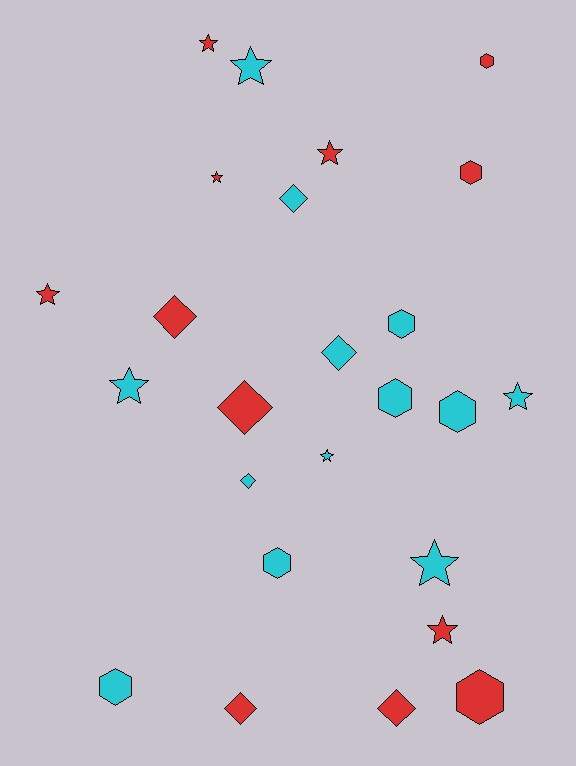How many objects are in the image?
There are 25 objects.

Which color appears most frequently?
Cyan, with 13 objects.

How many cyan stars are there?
There are 5 cyan stars.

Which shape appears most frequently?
Star, with 10 objects.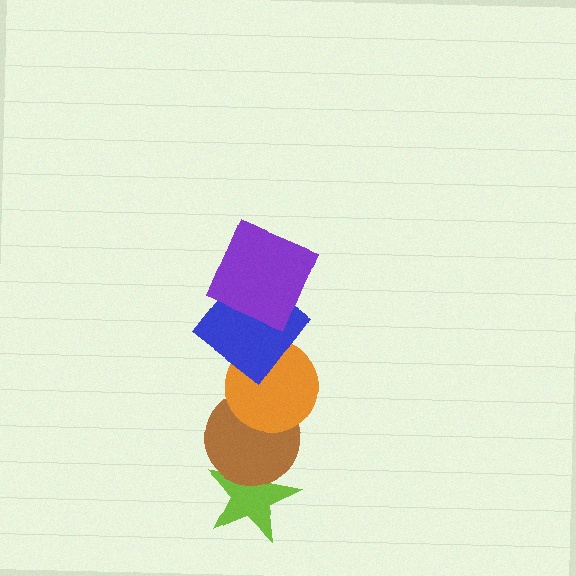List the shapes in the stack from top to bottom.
From top to bottom: the purple square, the blue diamond, the orange circle, the brown circle, the lime star.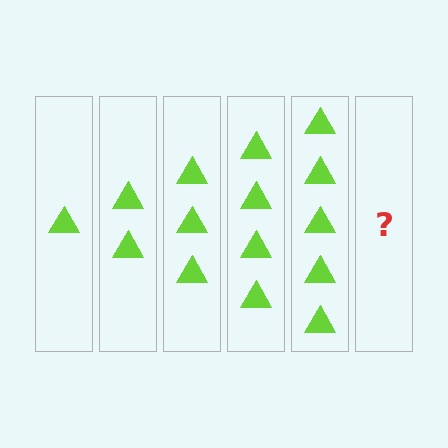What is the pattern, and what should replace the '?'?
The pattern is that each step adds one more triangle. The '?' should be 6 triangles.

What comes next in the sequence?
The next element should be 6 triangles.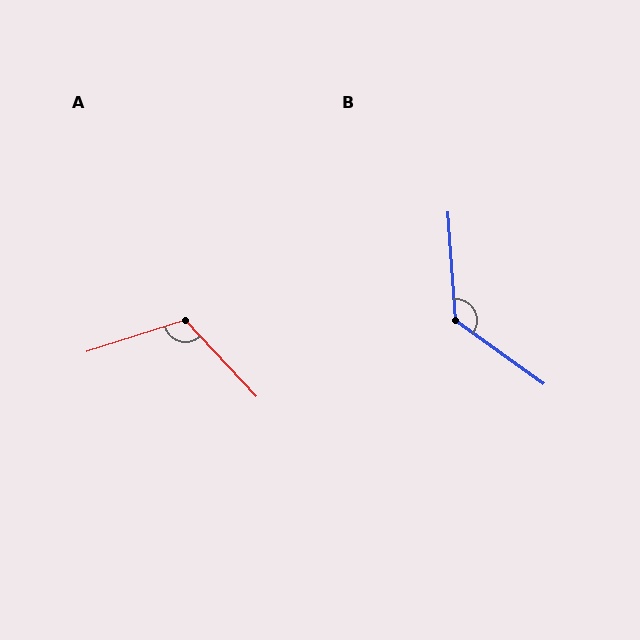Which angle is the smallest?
A, at approximately 115 degrees.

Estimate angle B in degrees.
Approximately 130 degrees.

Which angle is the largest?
B, at approximately 130 degrees.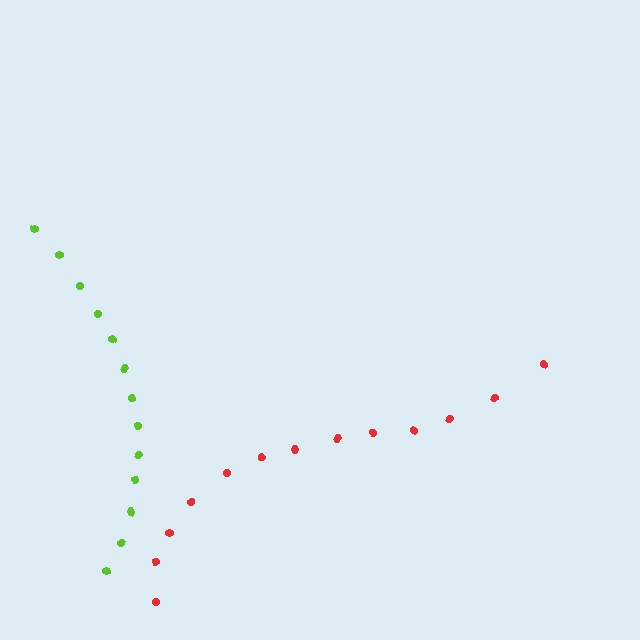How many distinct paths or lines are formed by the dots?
There are 2 distinct paths.